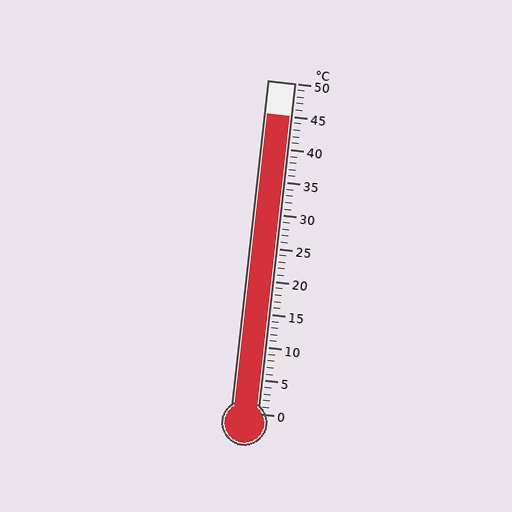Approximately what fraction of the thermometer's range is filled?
The thermometer is filled to approximately 90% of its range.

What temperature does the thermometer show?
The thermometer shows approximately 45°C.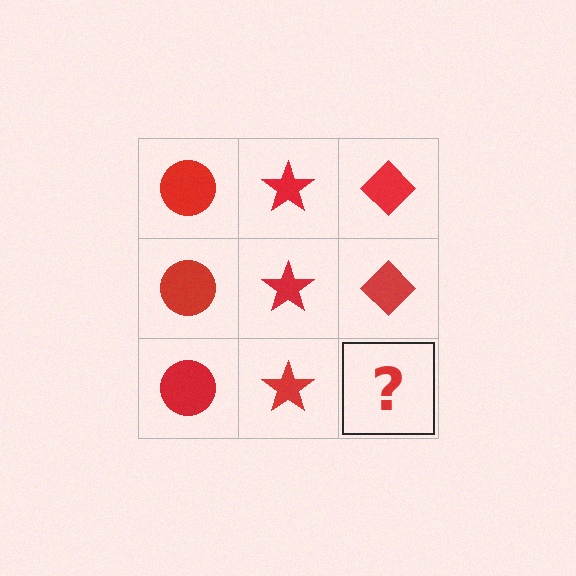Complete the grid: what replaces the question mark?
The question mark should be replaced with a red diamond.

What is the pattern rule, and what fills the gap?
The rule is that each column has a consistent shape. The gap should be filled with a red diamond.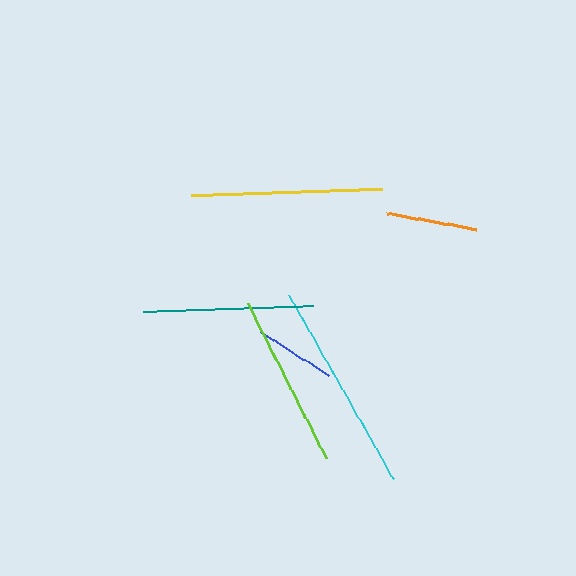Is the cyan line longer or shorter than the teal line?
The cyan line is longer than the teal line.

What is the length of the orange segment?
The orange segment is approximately 90 pixels long.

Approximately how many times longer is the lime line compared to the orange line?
The lime line is approximately 1.9 times the length of the orange line.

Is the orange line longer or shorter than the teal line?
The teal line is longer than the orange line.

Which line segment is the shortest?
The blue line is the shortest at approximately 81 pixels.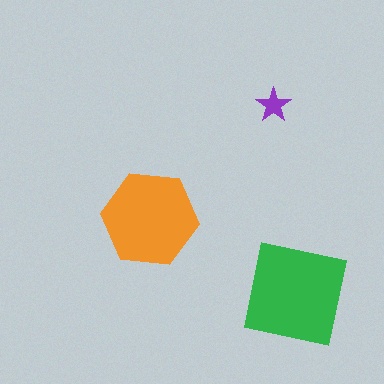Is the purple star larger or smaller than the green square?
Smaller.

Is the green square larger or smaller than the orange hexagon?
Larger.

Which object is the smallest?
The purple star.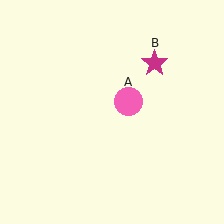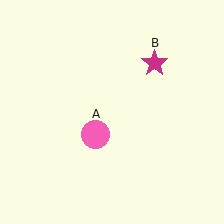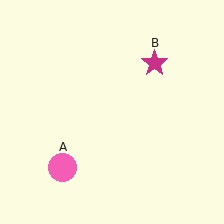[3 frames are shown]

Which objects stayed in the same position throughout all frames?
Magenta star (object B) remained stationary.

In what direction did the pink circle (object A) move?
The pink circle (object A) moved down and to the left.